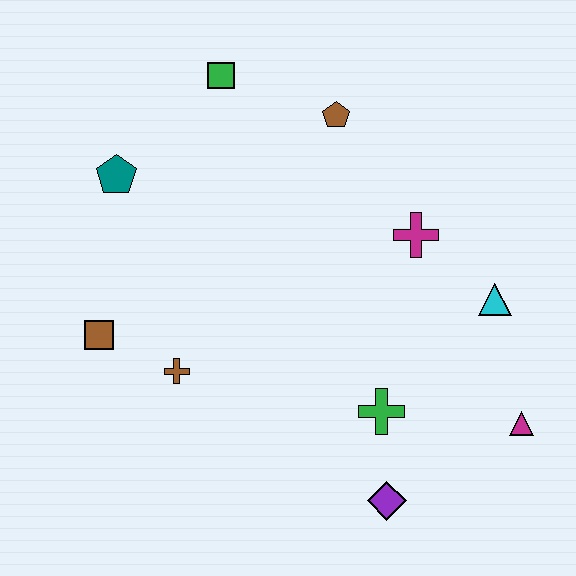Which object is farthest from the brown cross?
The magenta triangle is farthest from the brown cross.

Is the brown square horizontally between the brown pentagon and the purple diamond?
No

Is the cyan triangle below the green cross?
No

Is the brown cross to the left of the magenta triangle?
Yes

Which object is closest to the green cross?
The purple diamond is closest to the green cross.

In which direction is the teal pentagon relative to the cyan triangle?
The teal pentagon is to the left of the cyan triangle.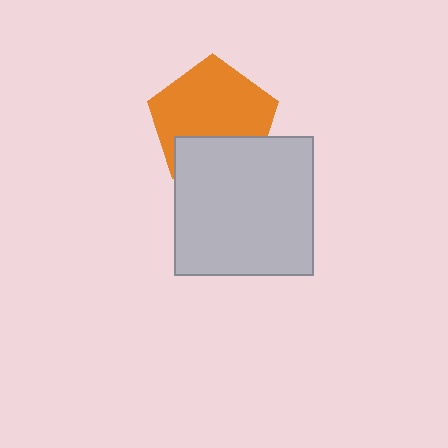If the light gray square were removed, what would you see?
You would see the complete orange pentagon.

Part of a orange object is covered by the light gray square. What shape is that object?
It is a pentagon.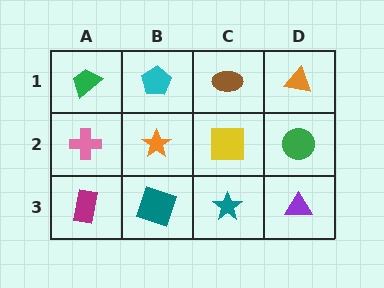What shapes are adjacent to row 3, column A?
A pink cross (row 2, column A), a teal square (row 3, column B).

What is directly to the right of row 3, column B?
A teal star.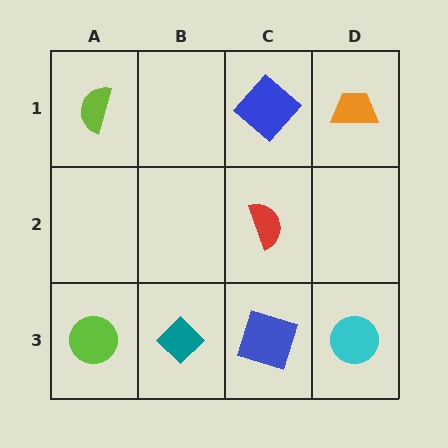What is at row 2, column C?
A red semicircle.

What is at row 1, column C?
A blue diamond.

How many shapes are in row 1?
3 shapes.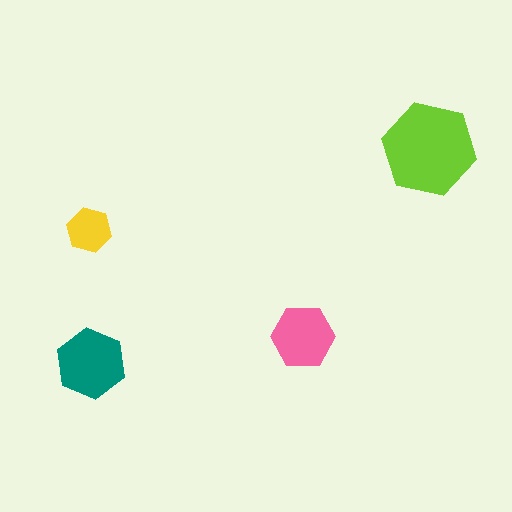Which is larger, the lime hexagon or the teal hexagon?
The lime one.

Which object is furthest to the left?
The yellow hexagon is leftmost.